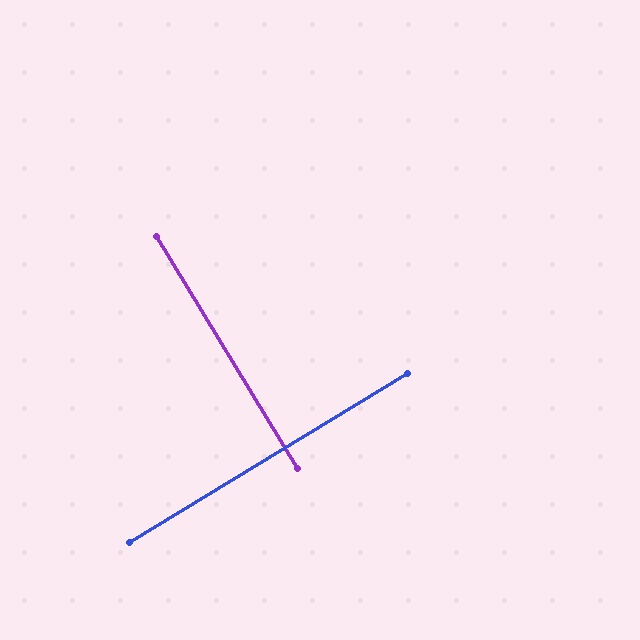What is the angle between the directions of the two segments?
Approximately 90 degrees.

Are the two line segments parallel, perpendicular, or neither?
Perpendicular — they meet at approximately 90°.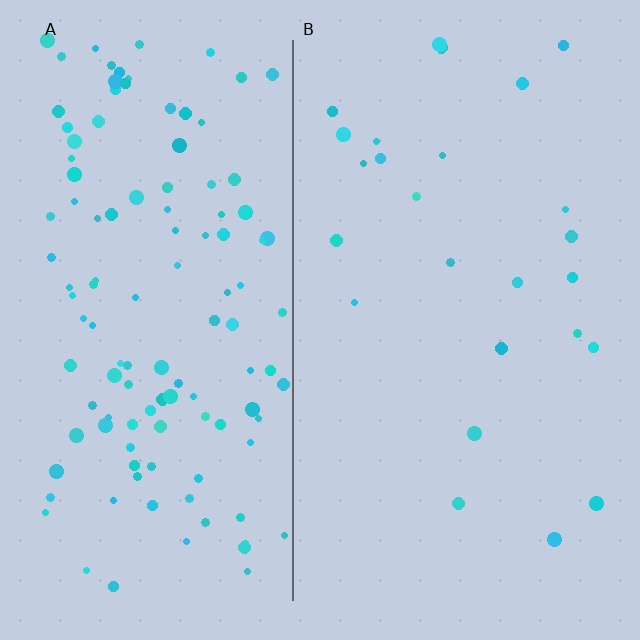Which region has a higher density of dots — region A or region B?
A (the left).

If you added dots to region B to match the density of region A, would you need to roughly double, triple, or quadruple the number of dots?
Approximately quadruple.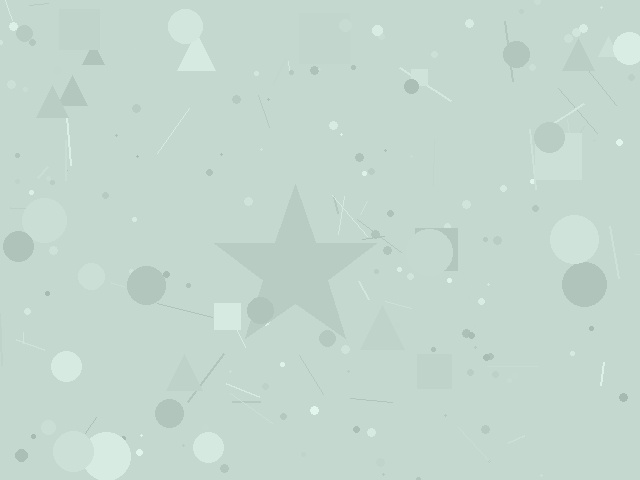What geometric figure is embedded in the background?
A star is embedded in the background.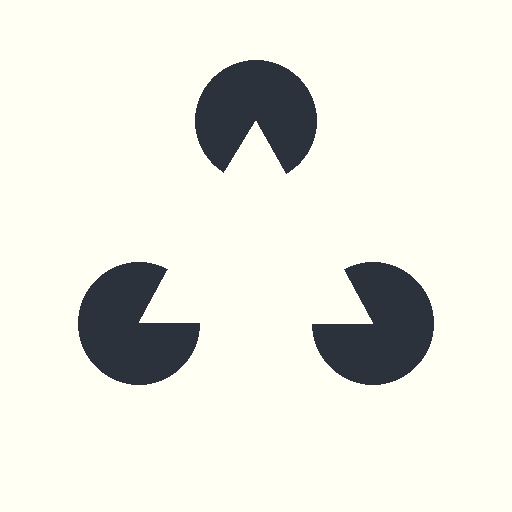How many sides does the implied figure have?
3 sides.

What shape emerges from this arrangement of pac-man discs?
An illusory triangle — its edges are inferred from the aligned wedge cuts in the pac-man discs, not physically drawn.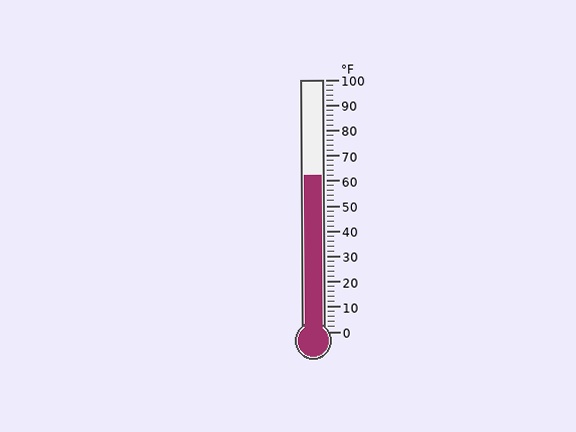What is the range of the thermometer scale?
The thermometer scale ranges from 0°F to 100°F.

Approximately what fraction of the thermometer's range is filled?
The thermometer is filled to approximately 60% of its range.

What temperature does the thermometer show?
The thermometer shows approximately 62°F.